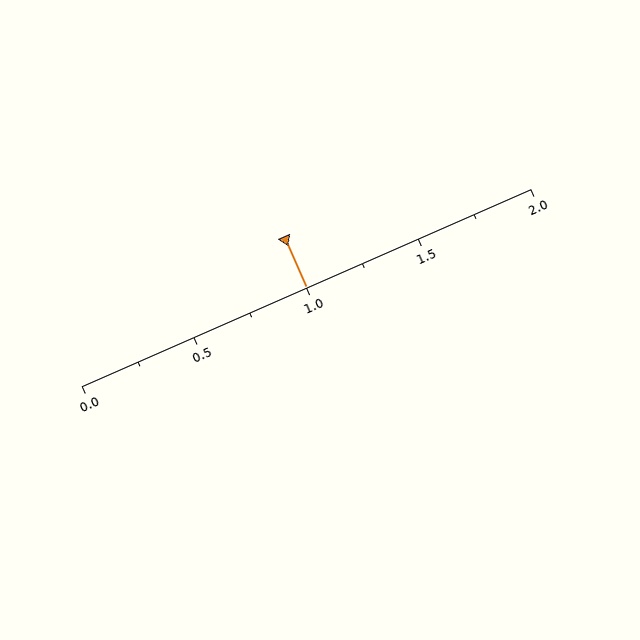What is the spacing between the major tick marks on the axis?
The major ticks are spaced 0.5 apart.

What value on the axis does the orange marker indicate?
The marker indicates approximately 1.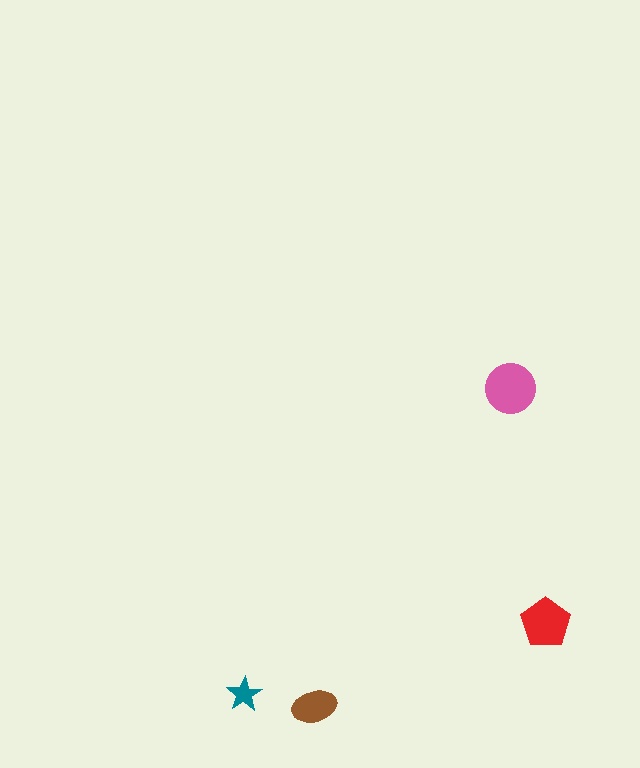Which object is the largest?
The pink circle.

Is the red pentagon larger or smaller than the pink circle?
Smaller.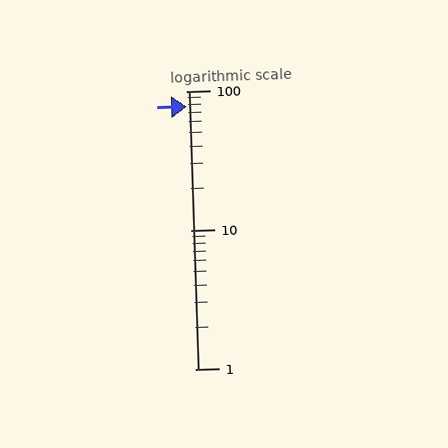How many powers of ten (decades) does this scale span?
The scale spans 2 decades, from 1 to 100.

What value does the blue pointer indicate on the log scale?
The pointer indicates approximately 77.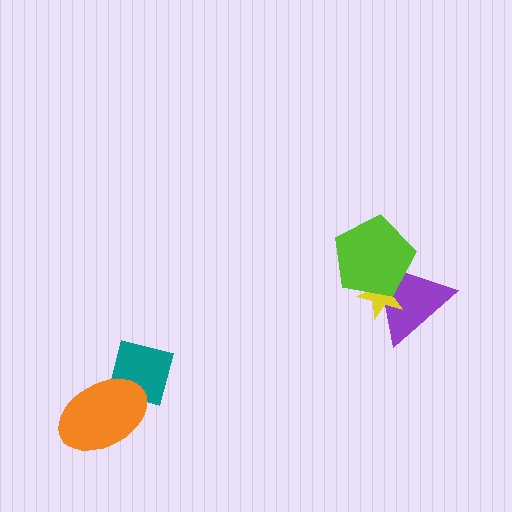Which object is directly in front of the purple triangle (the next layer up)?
The yellow star is directly in front of the purple triangle.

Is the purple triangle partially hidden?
Yes, it is partially covered by another shape.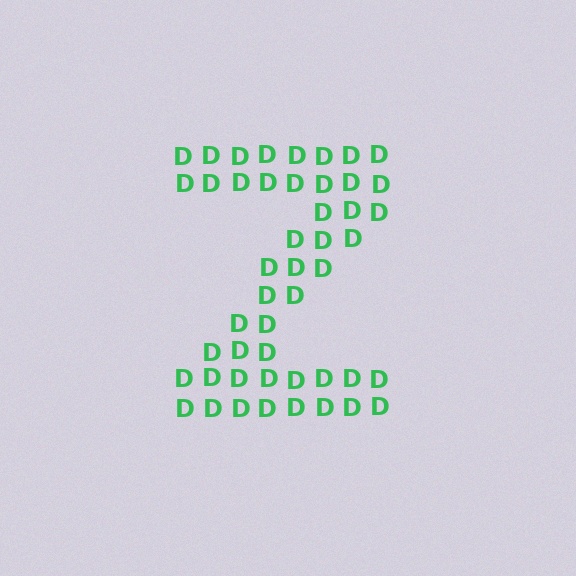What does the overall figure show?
The overall figure shows the letter Z.